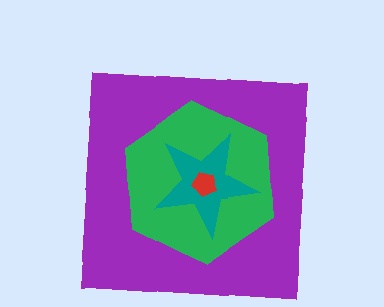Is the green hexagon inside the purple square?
Yes.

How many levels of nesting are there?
4.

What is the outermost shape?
The purple square.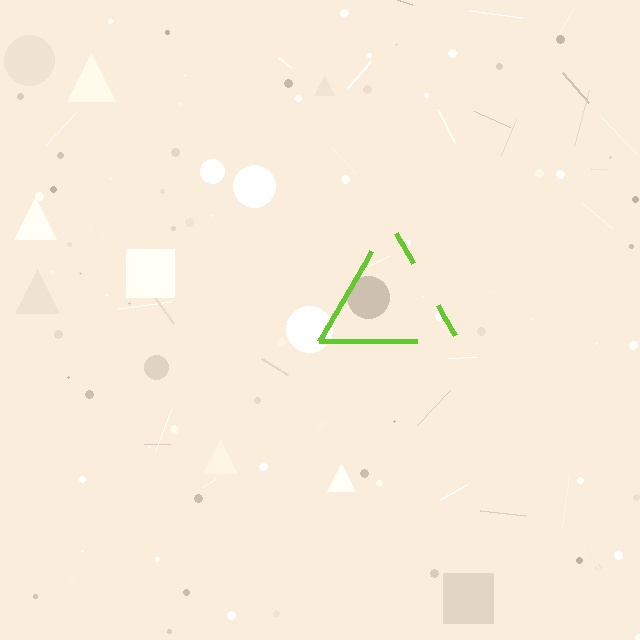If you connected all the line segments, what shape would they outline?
They would outline a triangle.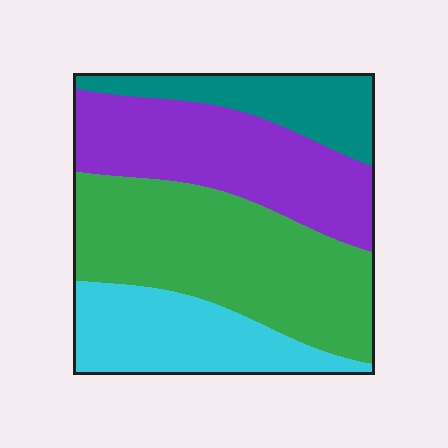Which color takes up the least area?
Teal, at roughly 15%.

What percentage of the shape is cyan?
Cyan covers about 20% of the shape.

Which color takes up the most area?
Green, at roughly 40%.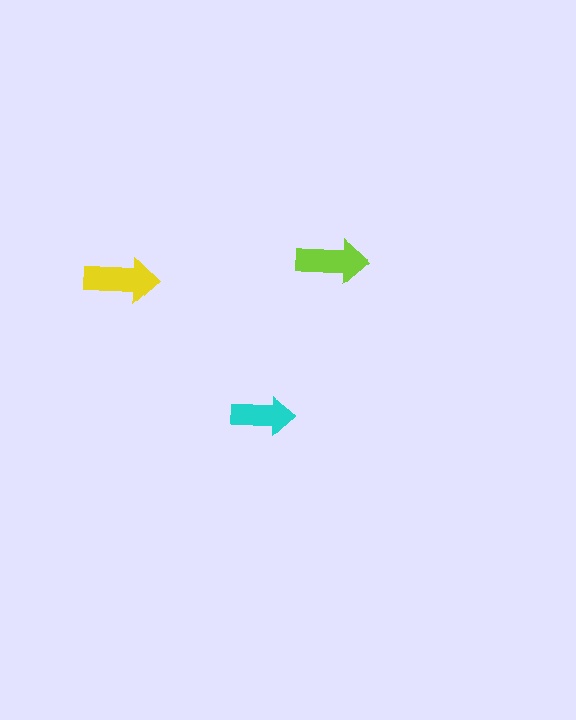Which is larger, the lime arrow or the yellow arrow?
The yellow one.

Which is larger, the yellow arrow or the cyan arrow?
The yellow one.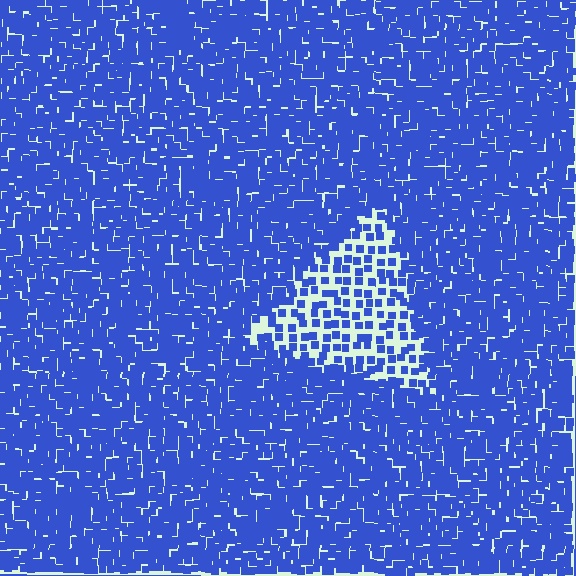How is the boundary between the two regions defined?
The boundary is defined by a change in element density (approximately 2.4x ratio). All elements are the same color, size, and shape.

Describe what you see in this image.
The image contains small blue elements arranged at two different densities. A triangle-shaped region is visible where the elements are less densely packed than the surrounding area.